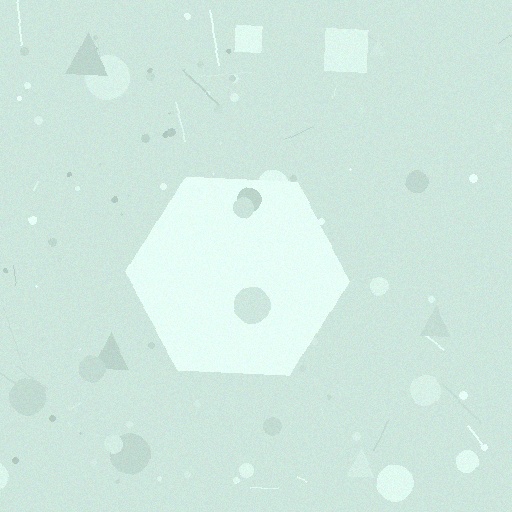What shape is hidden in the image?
A hexagon is hidden in the image.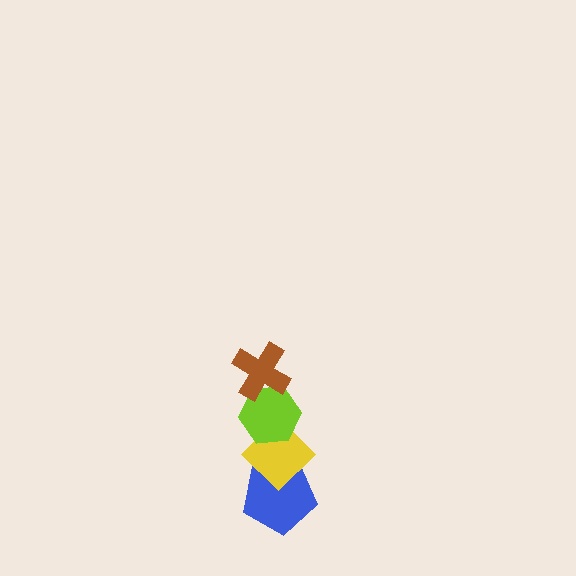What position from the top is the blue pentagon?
The blue pentagon is 4th from the top.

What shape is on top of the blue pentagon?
The yellow diamond is on top of the blue pentagon.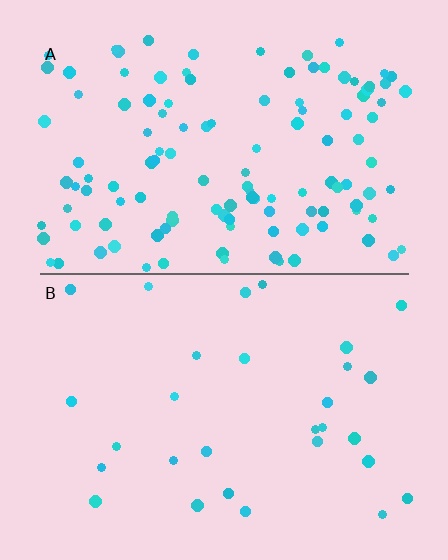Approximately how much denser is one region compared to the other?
Approximately 4.1× — region A over region B.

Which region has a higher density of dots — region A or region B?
A (the top).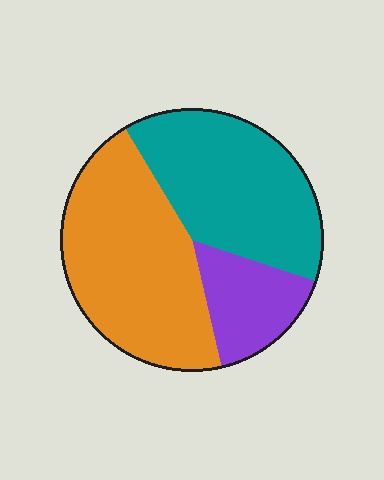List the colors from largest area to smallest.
From largest to smallest: orange, teal, purple.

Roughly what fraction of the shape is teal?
Teal covers roughly 40% of the shape.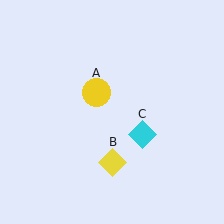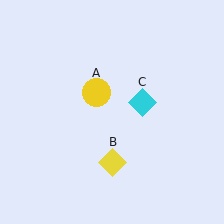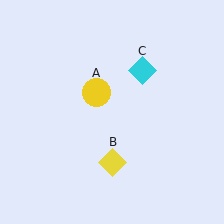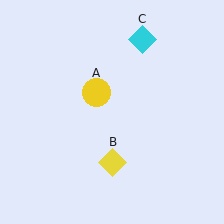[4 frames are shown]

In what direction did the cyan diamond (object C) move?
The cyan diamond (object C) moved up.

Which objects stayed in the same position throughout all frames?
Yellow circle (object A) and yellow diamond (object B) remained stationary.